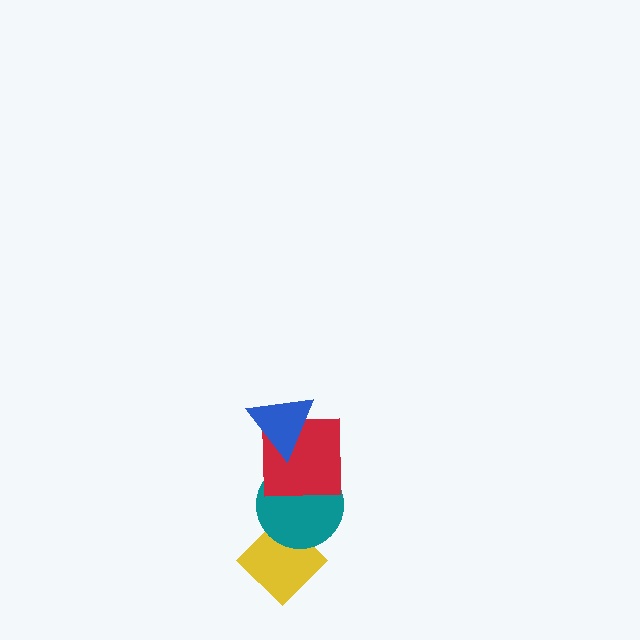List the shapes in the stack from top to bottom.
From top to bottom: the blue triangle, the red square, the teal circle, the yellow diamond.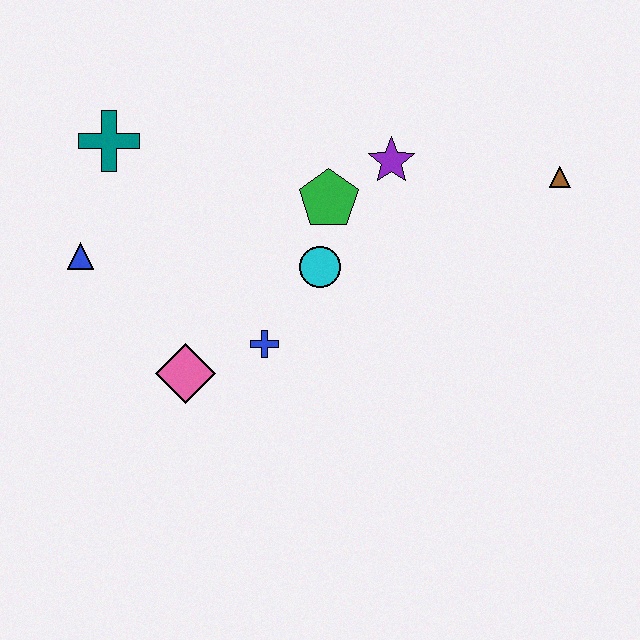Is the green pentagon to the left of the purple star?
Yes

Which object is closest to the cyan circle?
The green pentagon is closest to the cyan circle.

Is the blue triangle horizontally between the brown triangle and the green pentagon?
No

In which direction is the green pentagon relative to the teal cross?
The green pentagon is to the right of the teal cross.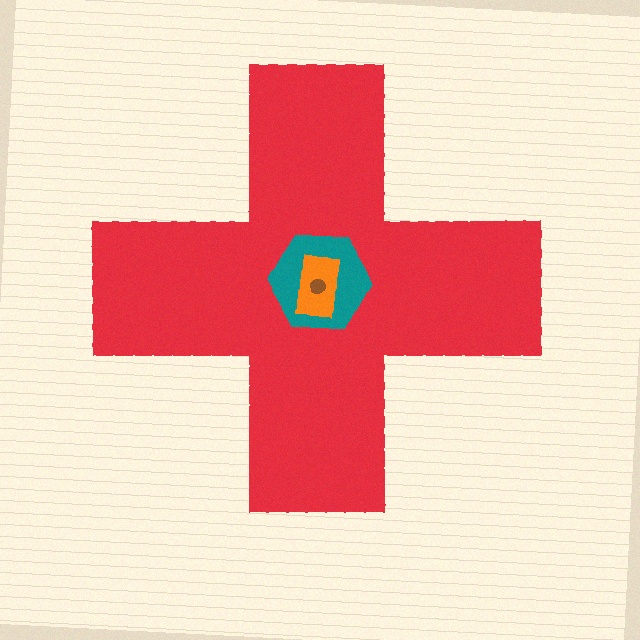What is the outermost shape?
The red cross.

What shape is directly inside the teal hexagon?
The orange rectangle.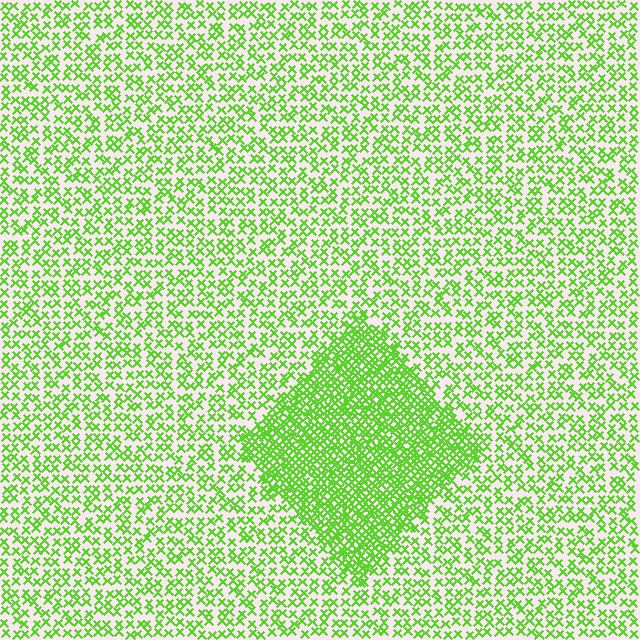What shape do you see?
I see a diamond.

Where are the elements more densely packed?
The elements are more densely packed inside the diamond boundary.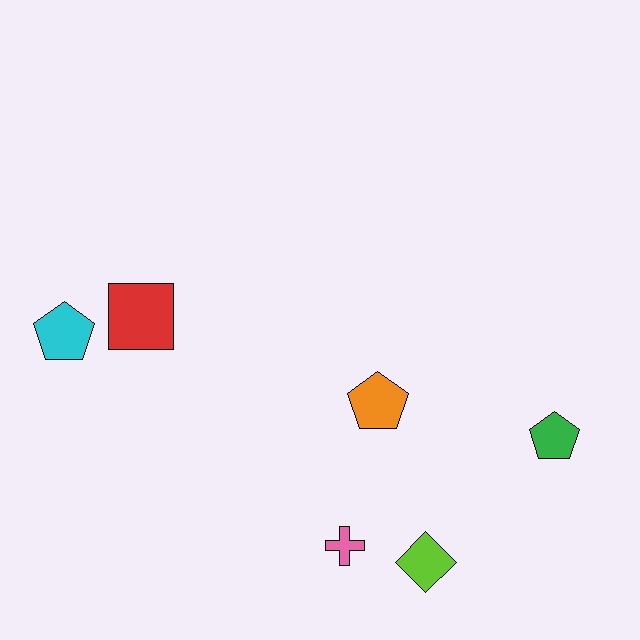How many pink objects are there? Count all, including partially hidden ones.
There is 1 pink object.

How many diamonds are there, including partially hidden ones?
There is 1 diamond.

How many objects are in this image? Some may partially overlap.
There are 6 objects.